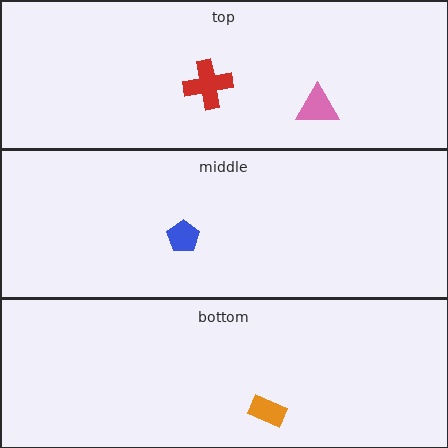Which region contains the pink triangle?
The top region.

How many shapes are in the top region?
2.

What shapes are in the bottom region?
The orange rectangle.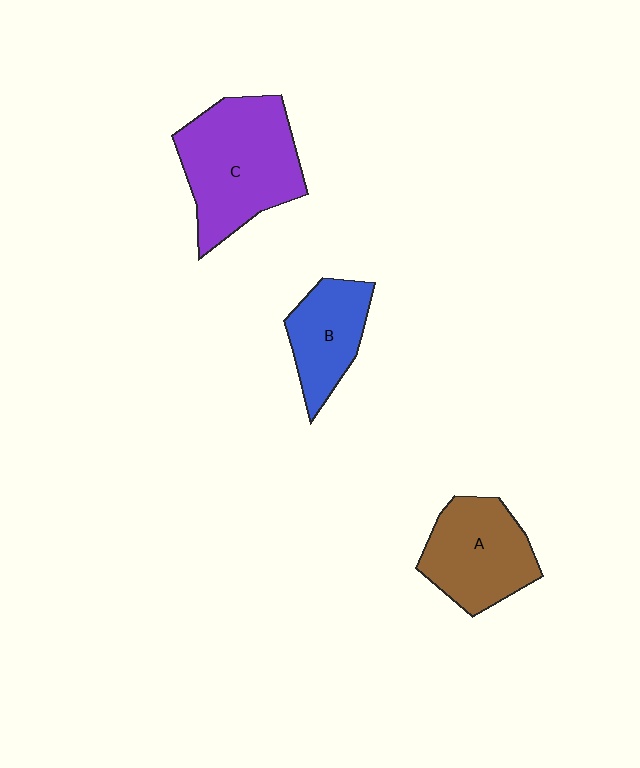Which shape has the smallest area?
Shape B (blue).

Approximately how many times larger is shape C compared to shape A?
Approximately 1.4 times.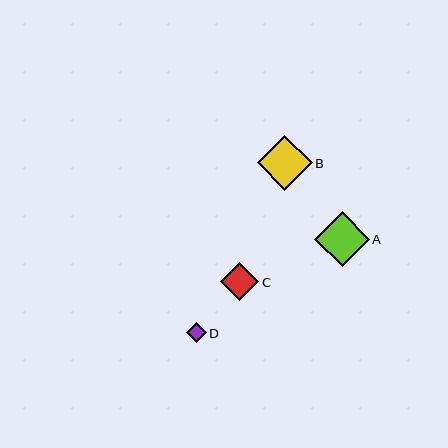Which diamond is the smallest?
Diamond D is the smallest with a size of approximately 20 pixels.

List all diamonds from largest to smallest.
From largest to smallest: B, A, C, D.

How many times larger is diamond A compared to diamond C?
Diamond A is approximately 1.4 times the size of diamond C.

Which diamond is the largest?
Diamond B is the largest with a size of approximately 55 pixels.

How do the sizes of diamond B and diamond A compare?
Diamond B and diamond A are approximately the same size.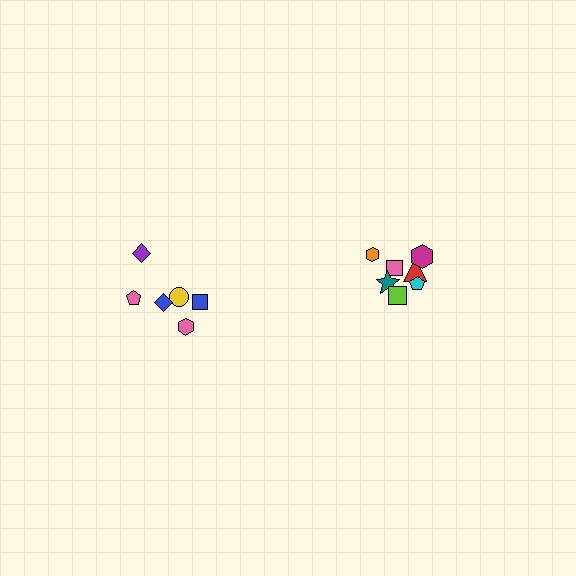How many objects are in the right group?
There are 8 objects.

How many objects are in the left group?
There are 6 objects.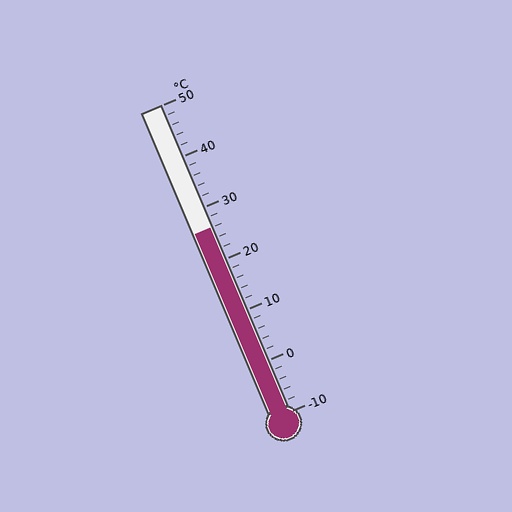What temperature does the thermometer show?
The thermometer shows approximately 26°C.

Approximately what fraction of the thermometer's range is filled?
The thermometer is filled to approximately 60% of its range.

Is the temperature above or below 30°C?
The temperature is below 30°C.